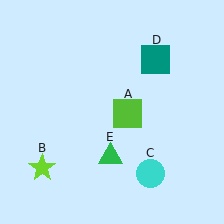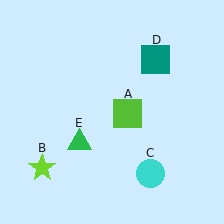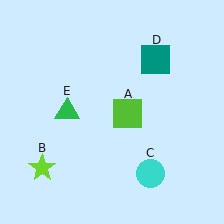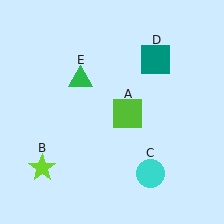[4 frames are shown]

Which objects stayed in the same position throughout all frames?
Lime square (object A) and lime star (object B) and cyan circle (object C) and teal square (object D) remained stationary.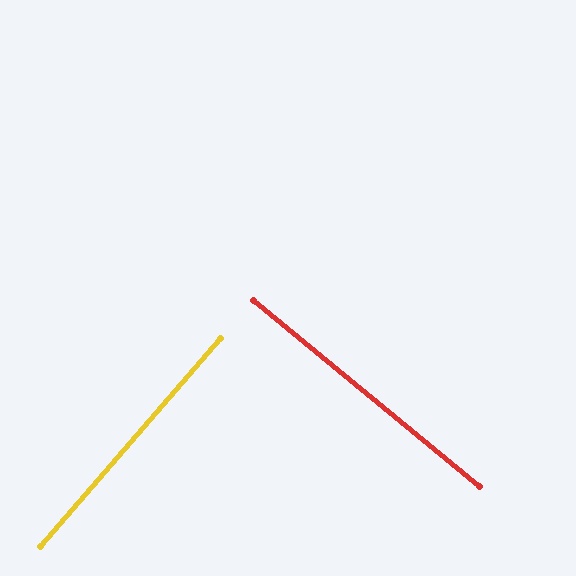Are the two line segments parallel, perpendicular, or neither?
Perpendicular — they meet at approximately 88°.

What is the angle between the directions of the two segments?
Approximately 88 degrees.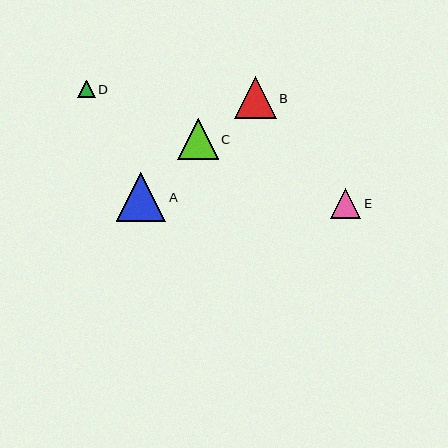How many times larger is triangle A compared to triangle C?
Triangle A is approximately 1.2 times the size of triangle C.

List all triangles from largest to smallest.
From largest to smallest: A, B, C, E, D.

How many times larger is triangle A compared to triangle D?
Triangle A is approximately 2.8 times the size of triangle D.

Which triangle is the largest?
Triangle A is the largest with a size of approximately 49 pixels.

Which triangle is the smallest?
Triangle D is the smallest with a size of approximately 18 pixels.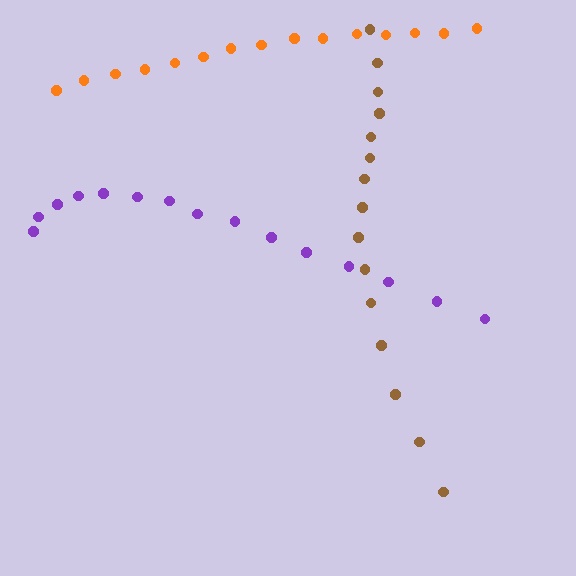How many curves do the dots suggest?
There are 3 distinct paths.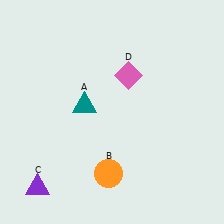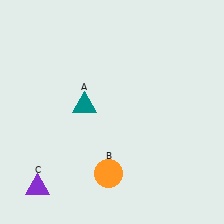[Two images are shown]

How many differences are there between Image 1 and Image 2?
There is 1 difference between the two images.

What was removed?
The pink diamond (D) was removed in Image 2.